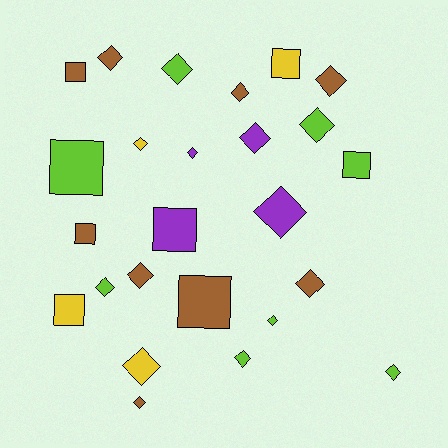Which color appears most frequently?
Brown, with 9 objects.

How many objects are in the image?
There are 25 objects.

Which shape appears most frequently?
Diamond, with 17 objects.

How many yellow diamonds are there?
There are 2 yellow diamonds.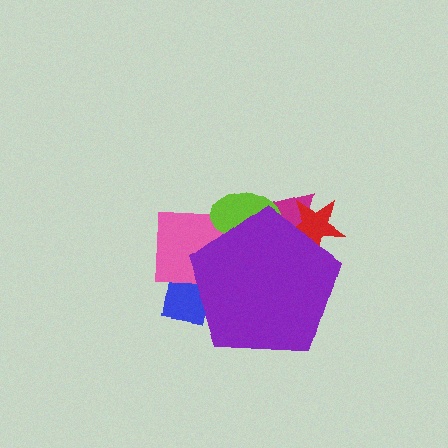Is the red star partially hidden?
Yes, the red star is partially hidden behind the purple pentagon.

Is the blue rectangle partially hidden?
Yes, the blue rectangle is partially hidden behind the purple pentagon.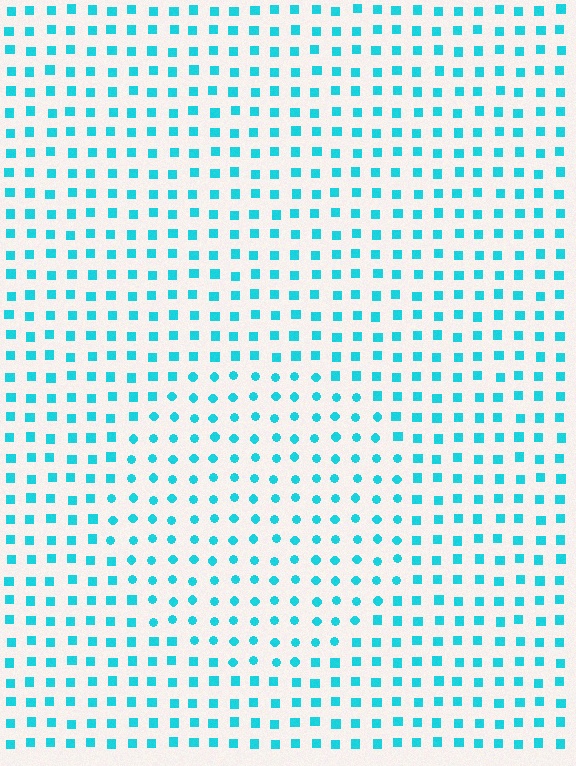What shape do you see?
I see a circle.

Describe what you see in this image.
The image is filled with small cyan elements arranged in a uniform grid. A circle-shaped region contains circles, while the surrounding area contains squares. The boundary is defined purely by the change in element shape.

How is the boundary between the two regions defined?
The boundary is defined by a change in element shape: circles inside vs. squares outside. All elements share the same color and spacing.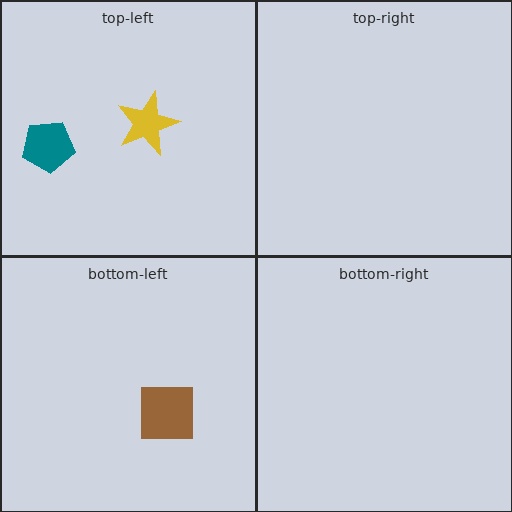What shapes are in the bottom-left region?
The brown square.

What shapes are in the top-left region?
The teal pentagon, the yellow star.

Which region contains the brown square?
The bottom-left region.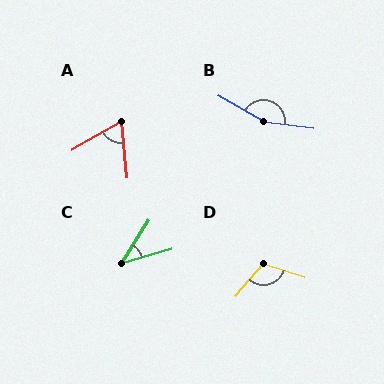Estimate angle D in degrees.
Approximately 113 degrees.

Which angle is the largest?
B, at approximately 158 degrees.